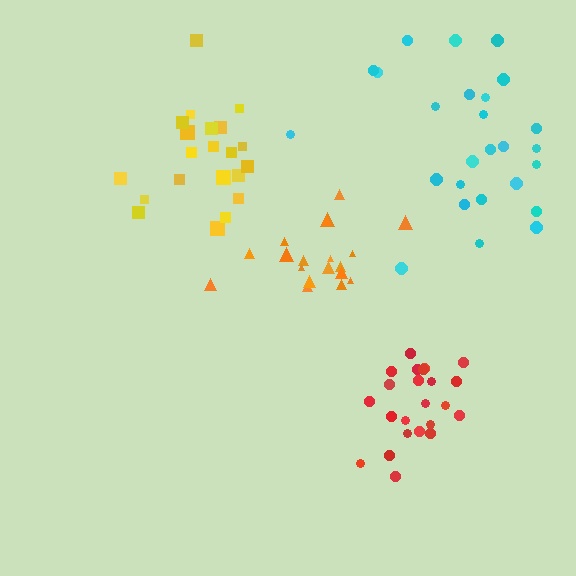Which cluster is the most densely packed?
Red.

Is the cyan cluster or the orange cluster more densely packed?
Orange.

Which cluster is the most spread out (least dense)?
Cyan.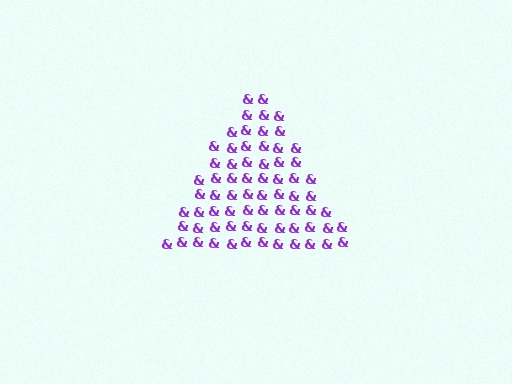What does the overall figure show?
The overall figure shows a triangle.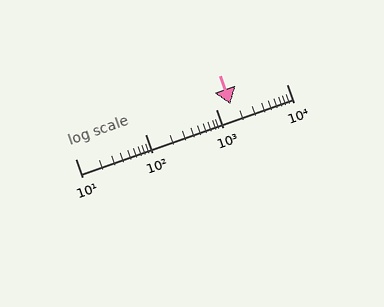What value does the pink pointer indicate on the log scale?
The pointer indicates approximately 1600.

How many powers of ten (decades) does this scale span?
The scale spans 3 decades, from 10 to 10000.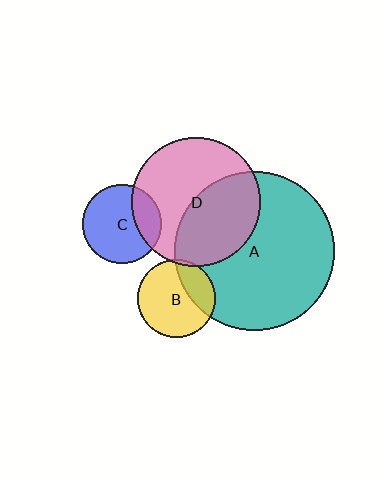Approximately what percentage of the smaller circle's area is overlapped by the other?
Approximately 25%.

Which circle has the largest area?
Circle A (teal).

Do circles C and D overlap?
Yes.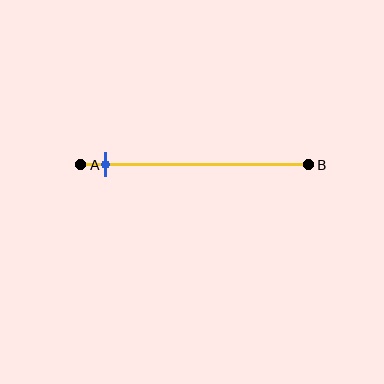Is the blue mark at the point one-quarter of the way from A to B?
No, the mark is at about 10% from A, not at the 25% one-quarter point.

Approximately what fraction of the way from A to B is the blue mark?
The blue mark is approximately 10% of the way from A to B.